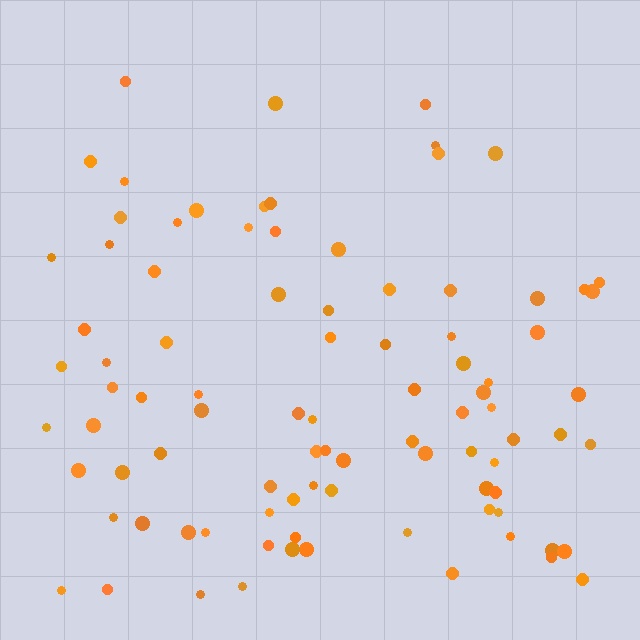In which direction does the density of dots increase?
From top to bottom, with the bottom side densest.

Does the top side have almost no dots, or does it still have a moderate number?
Still a moderate number, just noticeably fewer than the bottom.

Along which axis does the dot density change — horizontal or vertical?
Vertical.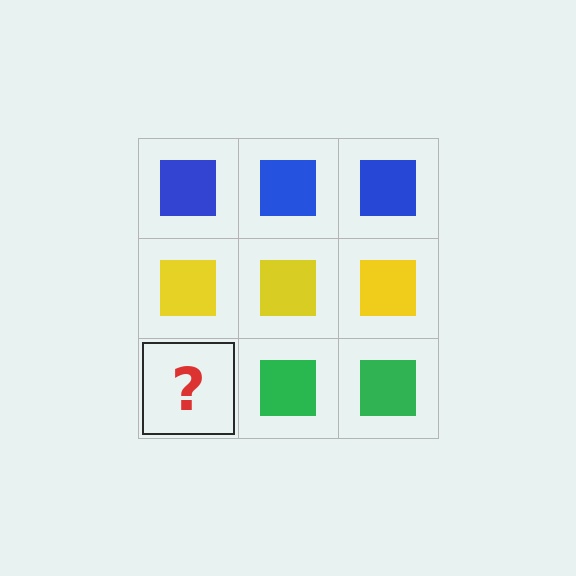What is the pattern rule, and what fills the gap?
The rule is that each row has a consistent color. The gap should be filled with a green square.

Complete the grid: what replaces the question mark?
The question mark should be replaced with a green square.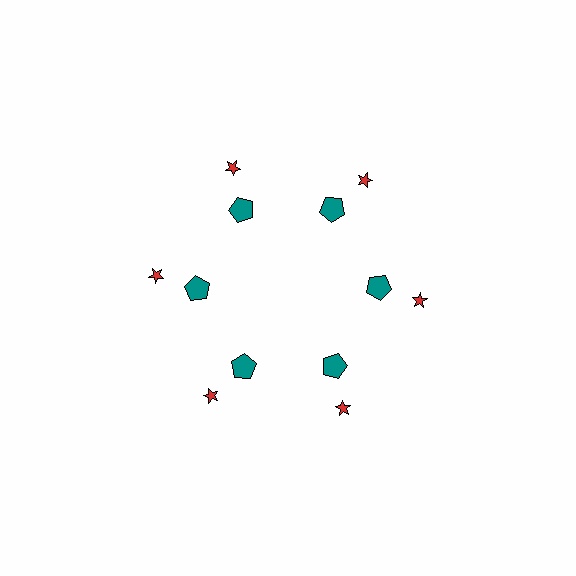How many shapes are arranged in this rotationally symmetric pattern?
There are 12 shapes, arranged in 6 groups of 2.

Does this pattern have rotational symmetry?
Yes, this pattern has 6-fold rotational symmetry. It looks the same after rotating 60 degrees around the center.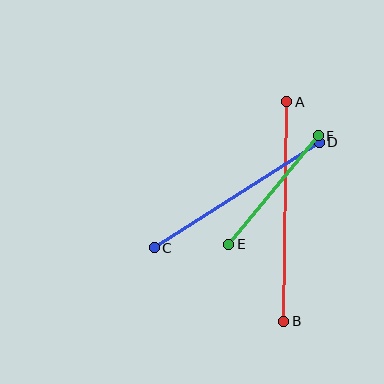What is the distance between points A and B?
The distance is approximately 220 pixels.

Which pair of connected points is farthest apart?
Points A and B are farthest apart.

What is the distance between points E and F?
The distance is approximately 140 pixels.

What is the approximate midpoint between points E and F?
The midpoint is at approximately (273, 190) pixels.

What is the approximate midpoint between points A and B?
The midpoint is at approximately (285, 211) pixels.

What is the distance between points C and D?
The distance is approximately 196 pixels.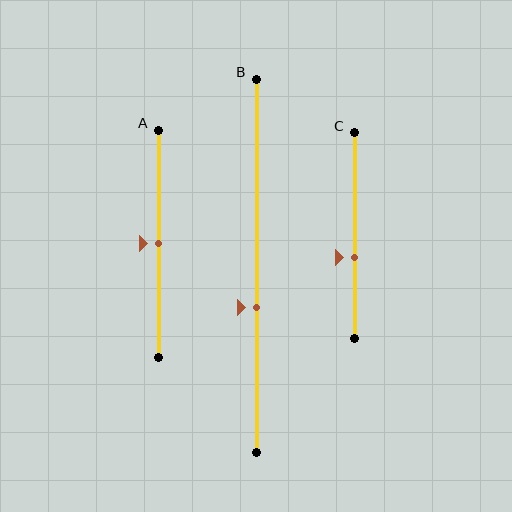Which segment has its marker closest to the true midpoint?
Segment A has its marker closest to the true midpoint.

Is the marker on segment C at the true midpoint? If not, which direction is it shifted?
No, the marker on segment C is shifted downward by about 11% of the segment length.